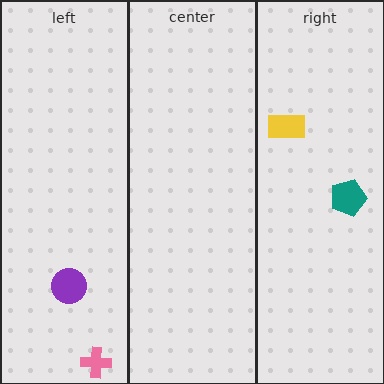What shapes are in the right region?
The teal pentagon, the yellow rectangle.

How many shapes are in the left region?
2.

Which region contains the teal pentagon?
The right region.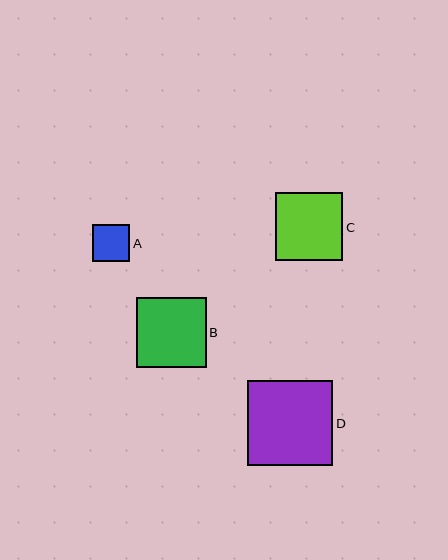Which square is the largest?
Square D is the largest with a size of approximately 85 pixels.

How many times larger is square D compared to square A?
Square D is approximately 2.3 times the size of square A.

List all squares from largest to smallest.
From largest to smallest: D, B, C, A.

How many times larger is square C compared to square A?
Square C is approximately 1.8 times the size of square A.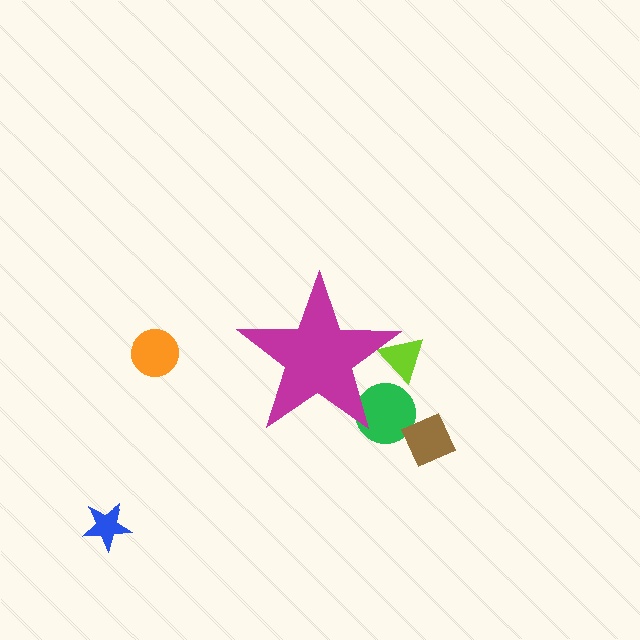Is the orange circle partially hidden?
No, the orange circle is fully visible.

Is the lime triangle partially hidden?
Yes, the lime triangle is partially hidden behind the magenta star.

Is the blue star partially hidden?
No, the blue star is fully visible.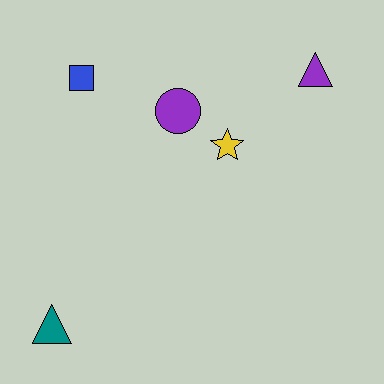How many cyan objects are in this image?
There are no cyan objects.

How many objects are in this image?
There are 5 objects.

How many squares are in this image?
There is 1 square.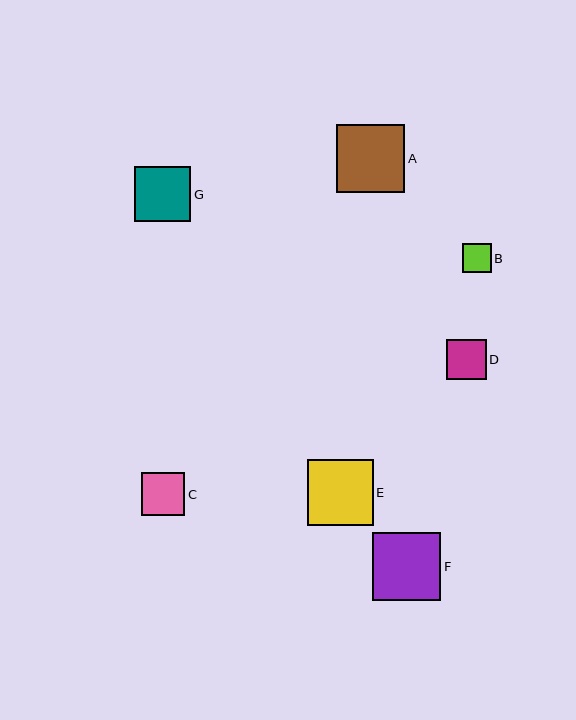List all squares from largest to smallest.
From largest to smallest: F, A, E, G, C, D, B.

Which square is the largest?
Square F is the largest with a size of approximately 68 pixels.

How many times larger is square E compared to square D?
Square E is approximately 1.6 times the size of square D.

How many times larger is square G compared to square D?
Square G is approximately 1.4 times the size of square D.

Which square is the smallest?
Square B is the smallest with a size of approximately 29 pixels.